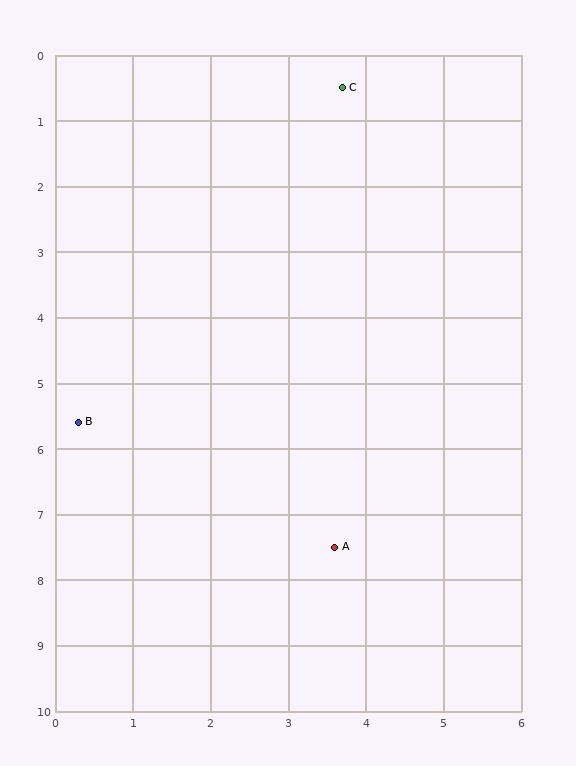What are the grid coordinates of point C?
Point C is at approximately (3.7, 0.5).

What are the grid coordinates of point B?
Point B is at approximately (0.3, 5.6).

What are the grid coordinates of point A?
Point A is at approximately (3.6, 7.5).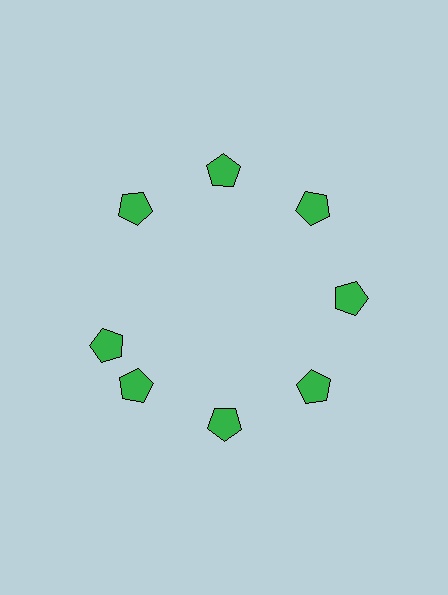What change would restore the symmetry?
The symmetry would be restored by rotating it back into even spacing with its neighbors so that all 8 pentagons sit at equal angles and equal distance from the center.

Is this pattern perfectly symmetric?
No. The 8 green pentagons are arranged in a ring, but one element near the 9 o'clock position is rotated out of alignment along the ring, breaking the 8-fold rotational symmetry.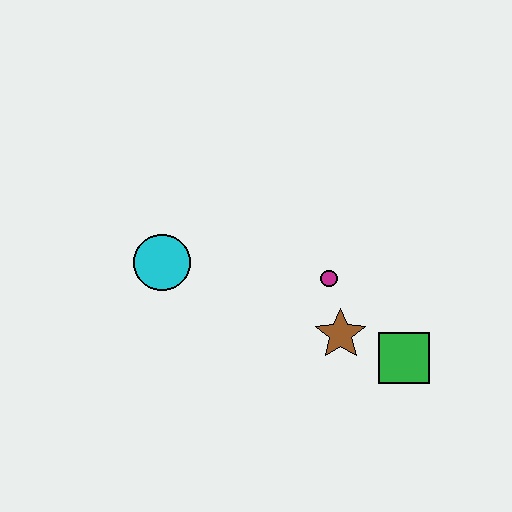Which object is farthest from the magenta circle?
The cyan circle is farthest from the magenta circle.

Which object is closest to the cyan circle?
The magenta circle is closest to the cyan circle.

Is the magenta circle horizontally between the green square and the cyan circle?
Yes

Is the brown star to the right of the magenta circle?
Yes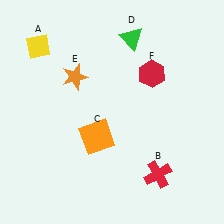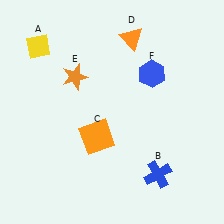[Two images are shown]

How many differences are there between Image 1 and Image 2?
There are 3 differences between the two images.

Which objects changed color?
B changed from red to blue. D changed from green to orange. F changed from red to blue.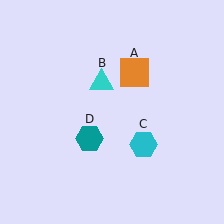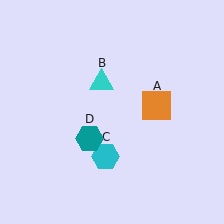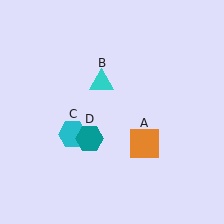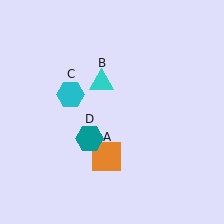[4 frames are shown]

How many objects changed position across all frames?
2 objects changed position: orange square (object A), cyan hexagon (object C).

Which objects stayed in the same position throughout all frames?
Cyan triangle (object B) and teal hexagon (object D) remained stationary.